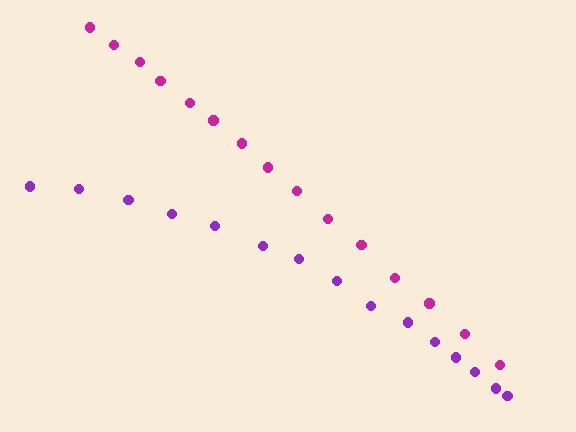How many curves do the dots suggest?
There are 2 distinct paths.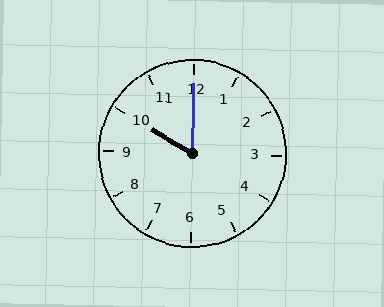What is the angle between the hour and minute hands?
Approximately 60 degrees.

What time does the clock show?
10:00.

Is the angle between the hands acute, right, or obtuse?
It is acute.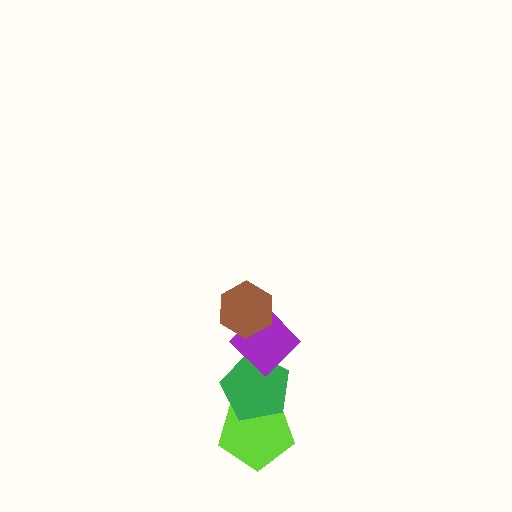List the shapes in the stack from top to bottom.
From top to bottom: the brown hexagon, the purple diamond, the green pentagon, the lime pentagon.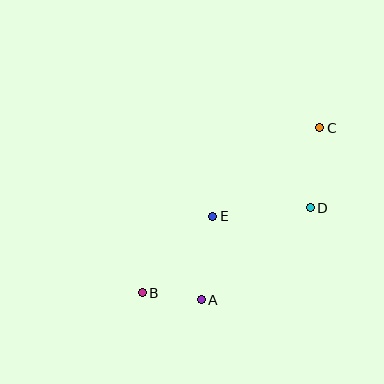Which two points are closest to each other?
Points A and B are closest to each other.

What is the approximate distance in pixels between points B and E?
The distance between B and E is approximately 104 pixels.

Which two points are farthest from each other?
Points B and C are farthest from each other.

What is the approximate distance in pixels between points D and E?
The distance between D and E is approximately 98 pixels.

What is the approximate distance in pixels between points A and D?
The distance between A and D is approximately 143 pixels.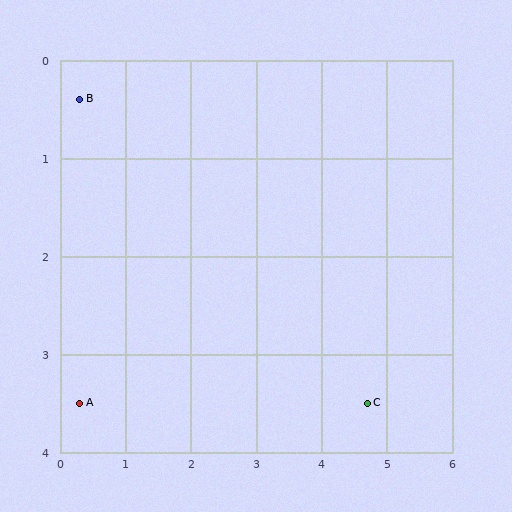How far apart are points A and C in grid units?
Points A and C are about 4.4 grid units apart.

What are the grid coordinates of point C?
Point C is at approximately (4.7, 3.5).